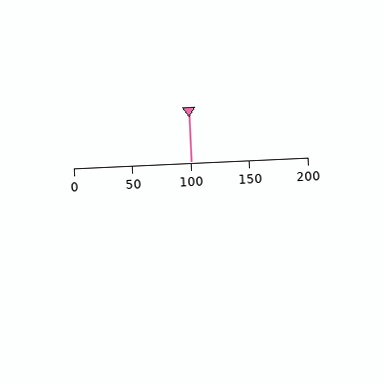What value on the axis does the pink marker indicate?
The marker indicates approximately 100.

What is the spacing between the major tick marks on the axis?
The major ticks are spaced 50 apart.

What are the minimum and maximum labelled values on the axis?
The axis runs from 0 to 200.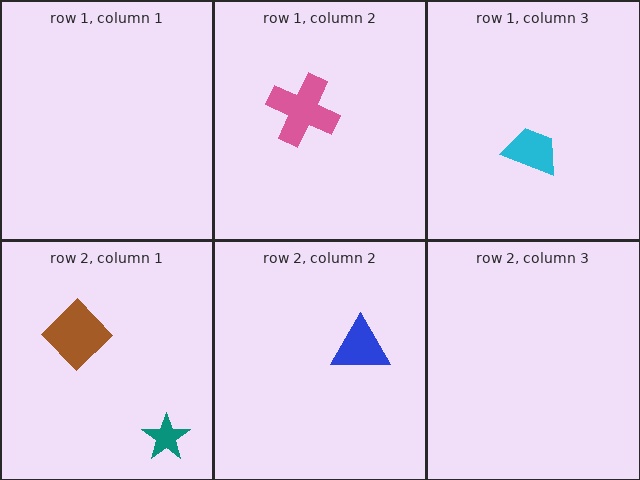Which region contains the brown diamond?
The row 2, column 1 region.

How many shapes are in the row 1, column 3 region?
1.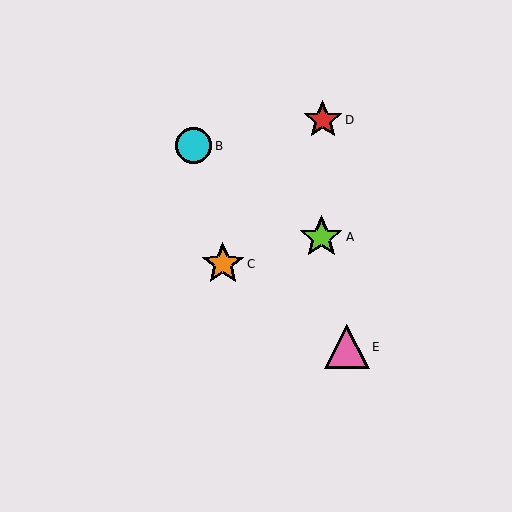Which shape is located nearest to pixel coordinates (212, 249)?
The orange star (labeled C) at (223, 264) is nearest to that location.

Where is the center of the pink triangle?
The center of the pink triangle is at (347, 347).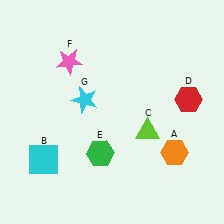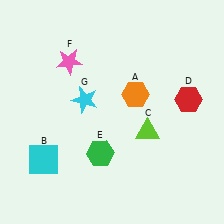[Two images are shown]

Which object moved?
The orange hexagon (A) moved up.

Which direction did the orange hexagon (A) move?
The orange hexagon (A) moved up.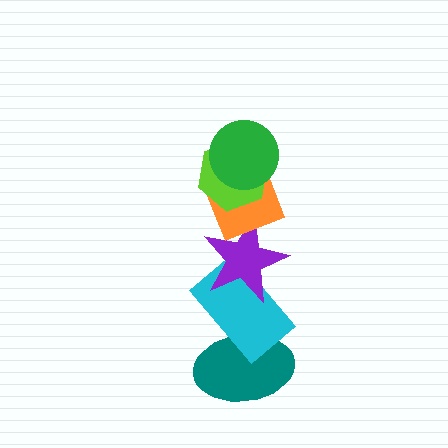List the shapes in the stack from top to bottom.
From top to bottom: the green circle, the lime hexagon, the orange diamond, the purple star, the cyan rectangle, the teal ellipse.